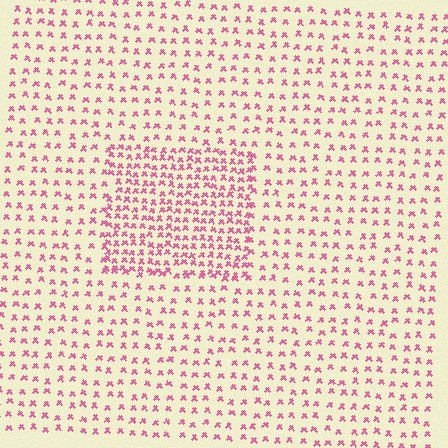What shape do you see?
I see a rectangle.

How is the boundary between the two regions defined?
The boundary is defined by a change in element density (approximately 2.0x ratio). All elements are the same color, size, and shape.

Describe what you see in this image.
The image contains small pink elements arranged at two different densities. A rectangle-shaped region is visible where the elements are more densely packed than the surrounding area.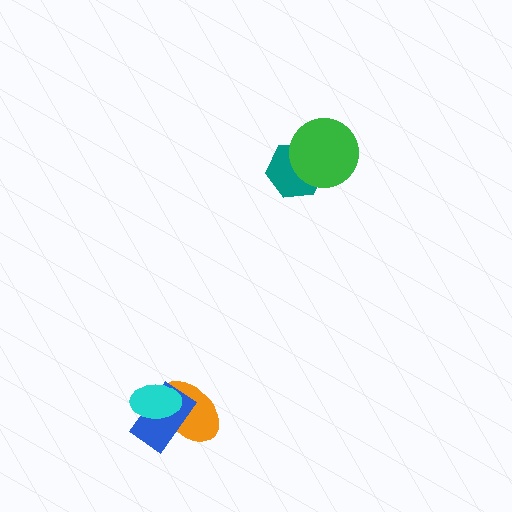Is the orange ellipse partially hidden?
Yes, it is partially covered by another shape.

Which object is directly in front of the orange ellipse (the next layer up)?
The blue rectangle is directly in front of the orange ellipse.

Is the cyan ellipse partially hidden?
No, no other shape covers it.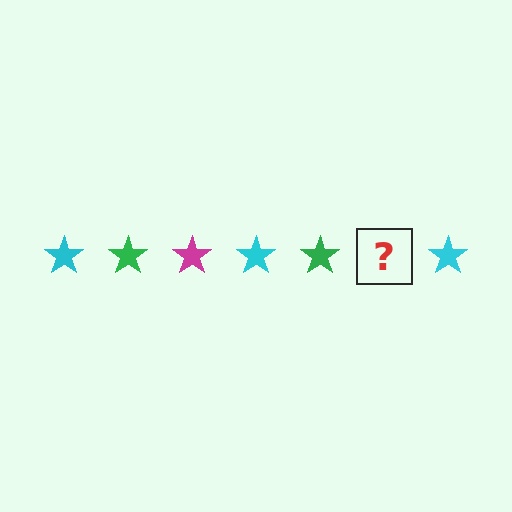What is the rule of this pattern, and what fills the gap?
The rule is that the pattern cycles through cyan, green, magenta stars. The gap should be filled with a magenta star.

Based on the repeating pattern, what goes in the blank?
The blank should be a magenta star.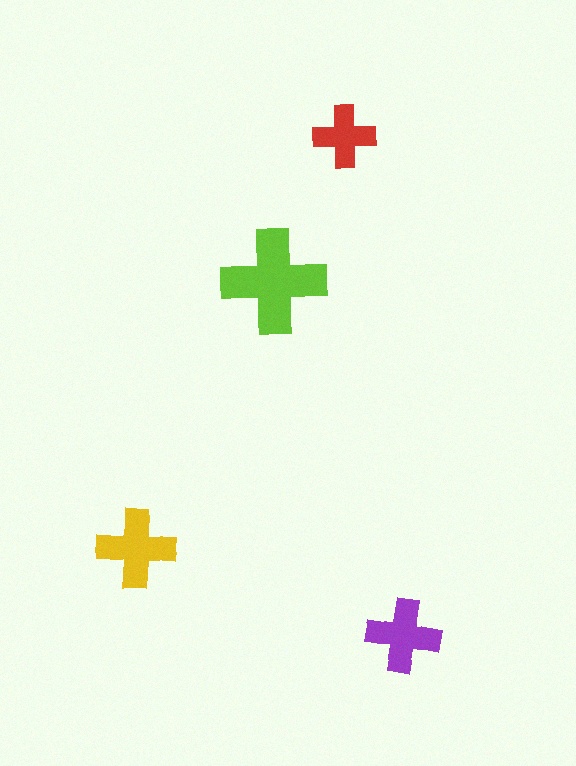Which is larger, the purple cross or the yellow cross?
The yellow one.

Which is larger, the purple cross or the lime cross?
The lime one.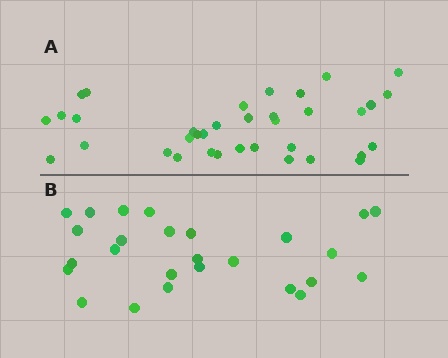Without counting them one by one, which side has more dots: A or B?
Region A (the top region) has more dots.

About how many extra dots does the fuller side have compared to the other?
Region A has roughly 10 or so more dots than region B.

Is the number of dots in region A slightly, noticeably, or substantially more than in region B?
Region A has noticeably more, but not dramatically so. The ratio is roughly 1.4 to 1.